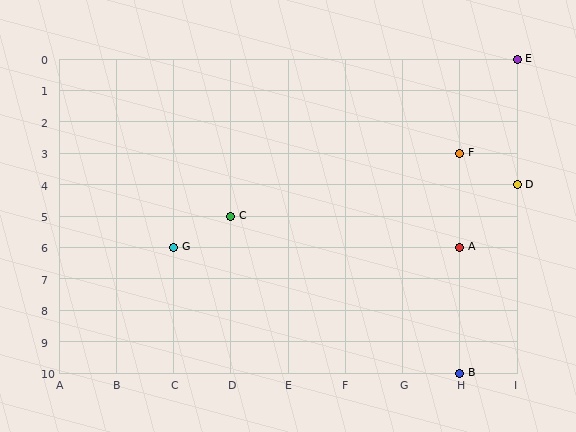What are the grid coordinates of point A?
Point A is at grid coordinates (H, 6).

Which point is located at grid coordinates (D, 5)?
Point C is at (D, 5).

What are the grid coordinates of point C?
Point C is at grid coordinates (D, 5).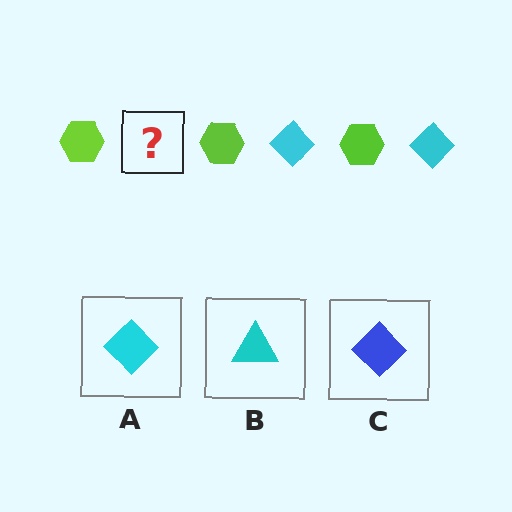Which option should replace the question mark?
Option A.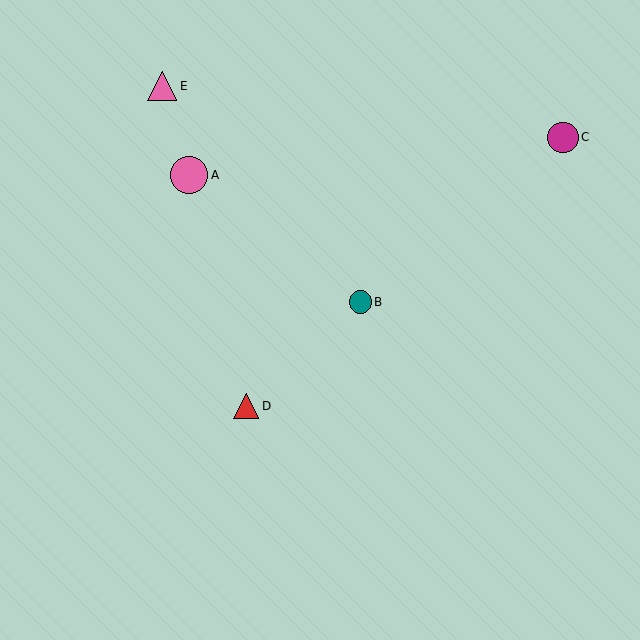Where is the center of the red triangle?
The center of the red triangle is at (246, 406).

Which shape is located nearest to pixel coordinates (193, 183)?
The pink circle (labeled A) at (189, 175) is nearest to that location.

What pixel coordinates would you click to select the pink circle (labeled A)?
Click at (189, 175) to select the pink circle A.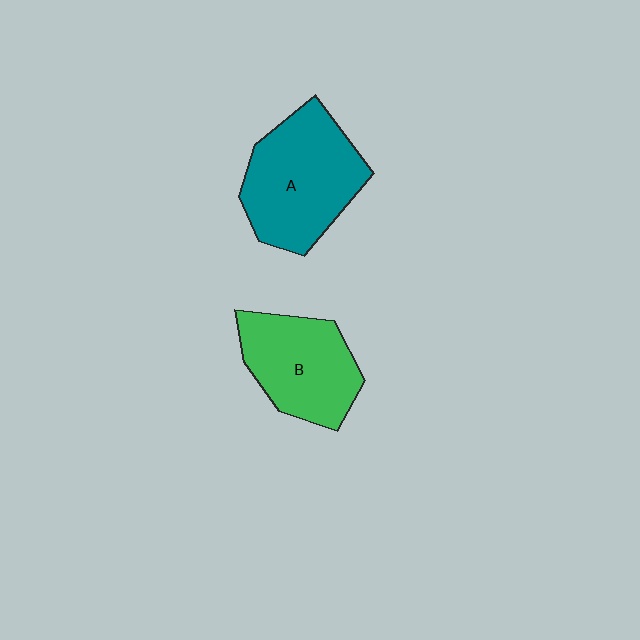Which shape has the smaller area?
Shape B (green).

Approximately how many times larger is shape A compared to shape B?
Approximately 1.3 times.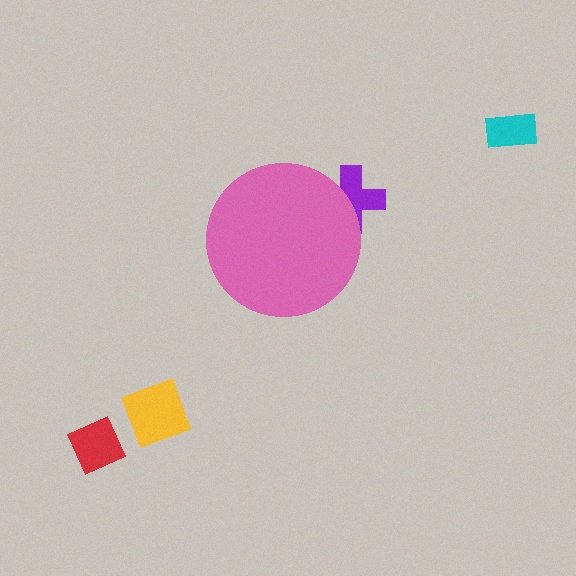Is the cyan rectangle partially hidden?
No, the cyan rectangle is fully visible.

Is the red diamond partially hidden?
No, the red diamond is fully visible.